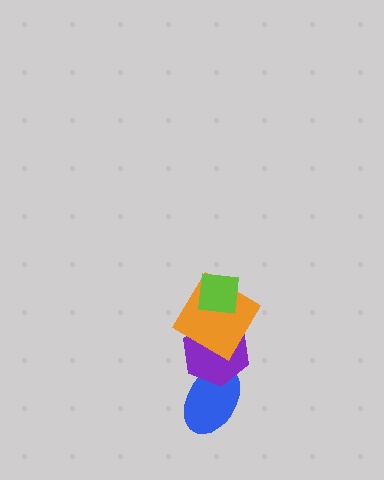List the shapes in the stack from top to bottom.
From top to bottom: the lime square, the orange diamond, the purple hexagon, the blue ellipse.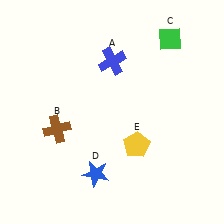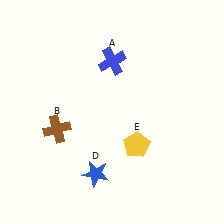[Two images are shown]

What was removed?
The green diamond (C) was removed in Image 2.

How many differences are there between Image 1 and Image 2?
There is 1 difference between the two images.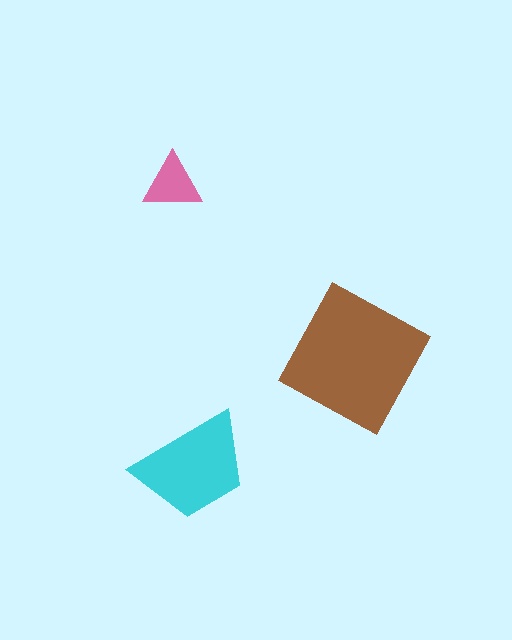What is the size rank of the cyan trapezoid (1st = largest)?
2nd.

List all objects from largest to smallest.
The brown square, the cyan trapezoid, the pink triangle.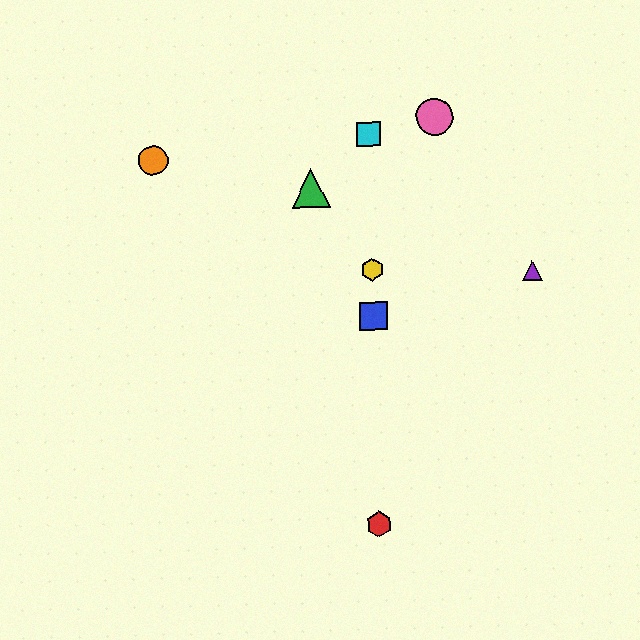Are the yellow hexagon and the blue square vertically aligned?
Yes, both are at x≈372.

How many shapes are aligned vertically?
4 shapes (the red hexagon, the blue square, the yellow hexagon, the cyan square) are aligned vertically.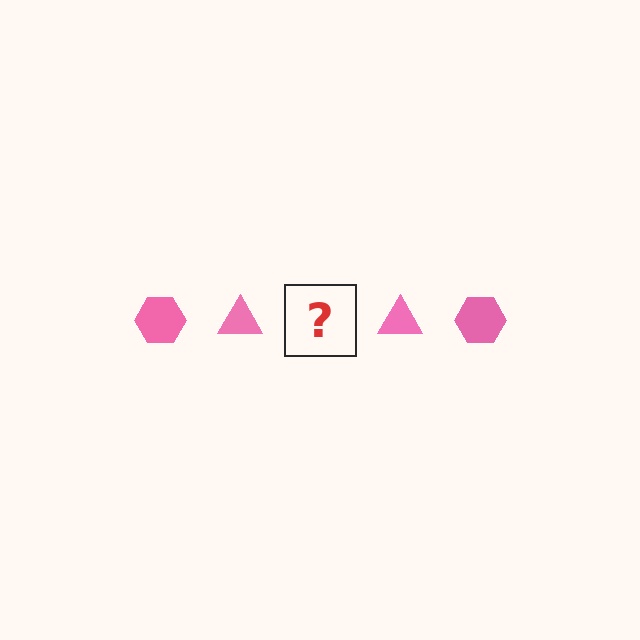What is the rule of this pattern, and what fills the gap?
The rule is that the pattern cycles through hexagon, triangle shapes in pink. The gap should be filled with a pink hexagon.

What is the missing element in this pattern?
The missing element is a pink hexagon.